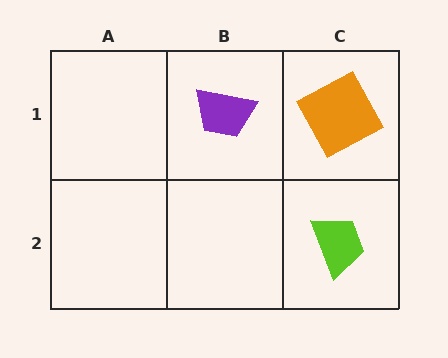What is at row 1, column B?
A purple trapezoid.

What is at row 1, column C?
An orange square.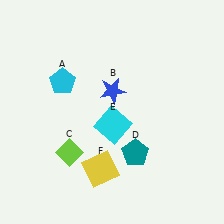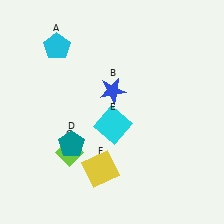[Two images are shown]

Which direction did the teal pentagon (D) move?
The teal pentagon (D) moved left.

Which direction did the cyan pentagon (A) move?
The cyan pentagon (A) moved up.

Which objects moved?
The objects that moved are: the cyan pentagon (A), the teal pentagon (D).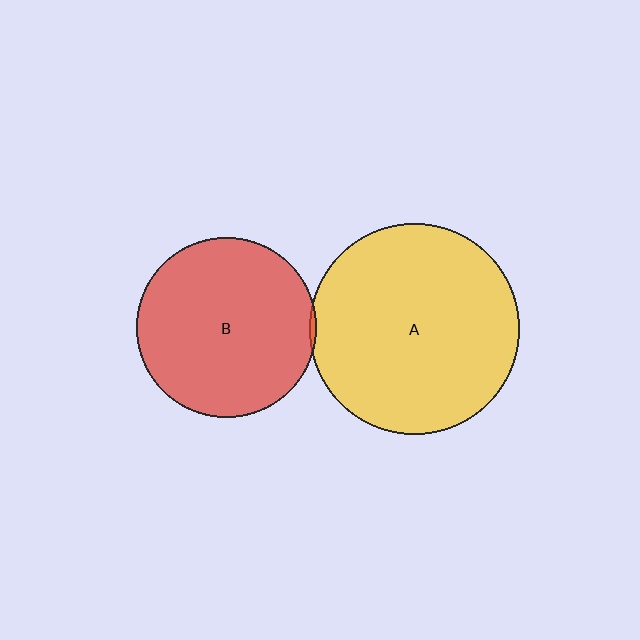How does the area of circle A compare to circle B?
Approximately 1.4 times.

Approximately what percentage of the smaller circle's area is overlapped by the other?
Approximately 5%.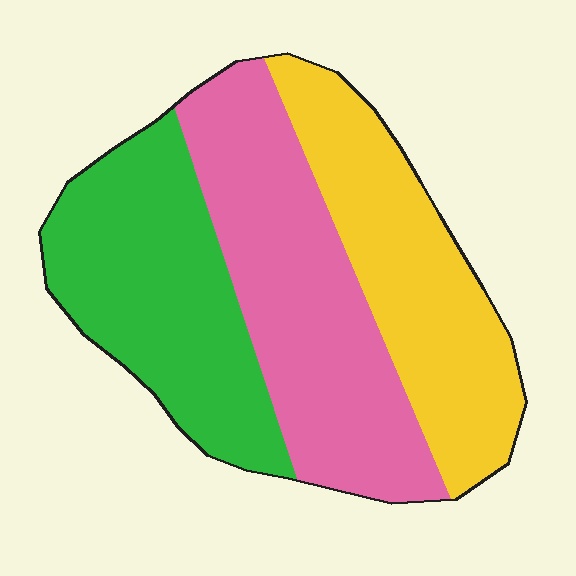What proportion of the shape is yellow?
Yellow covers around 30% of the shape.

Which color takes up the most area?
Pink, at roughly 35%.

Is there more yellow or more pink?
Pink.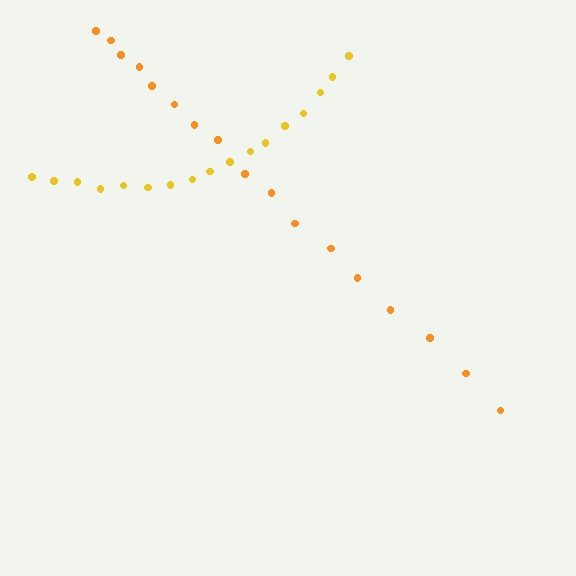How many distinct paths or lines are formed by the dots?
There are 2 distinct paths.